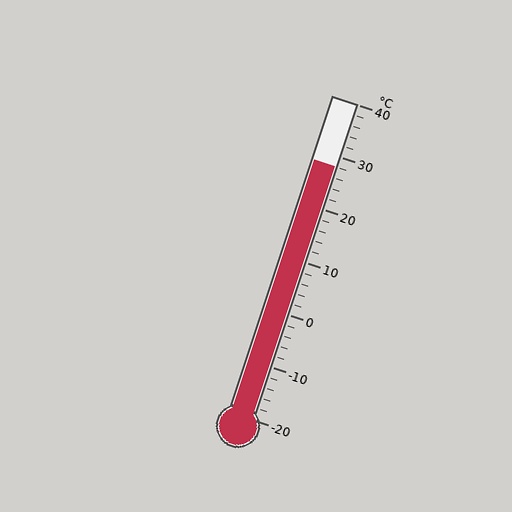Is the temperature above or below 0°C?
The temperature is above 0°C.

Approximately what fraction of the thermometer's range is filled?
The thermometer is filled to approximately 80% of its range.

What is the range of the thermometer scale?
The thermometer scale ranges from -20°C to 40°C.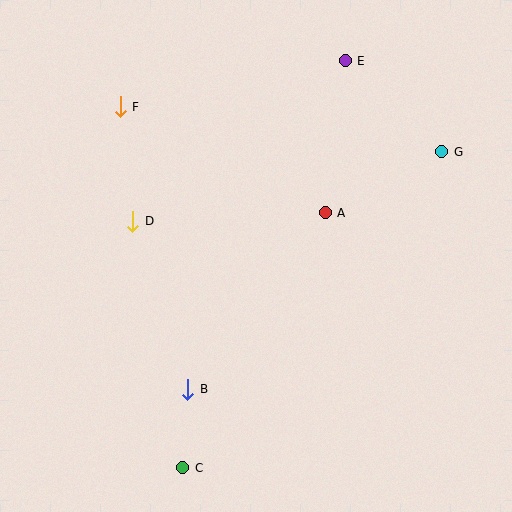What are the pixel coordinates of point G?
Point G is at (442, 152).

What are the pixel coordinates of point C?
Point C is at (183, 468).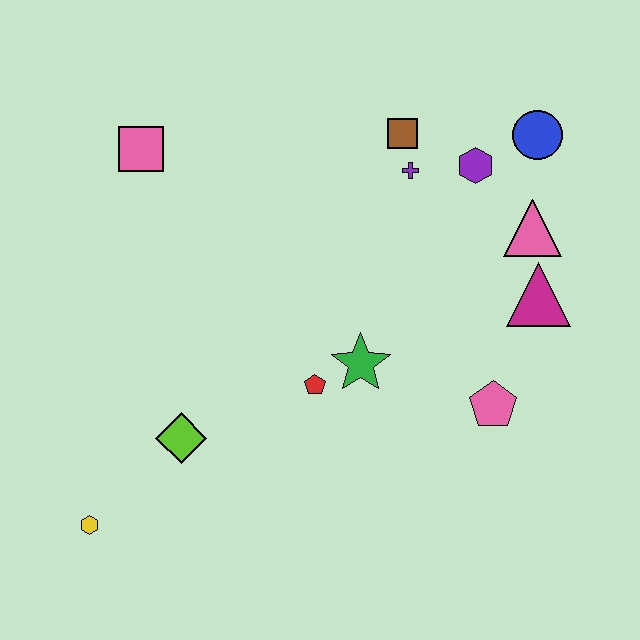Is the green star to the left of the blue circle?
Yes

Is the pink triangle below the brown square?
Yes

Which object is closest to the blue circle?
The purple hexagon is closest to the blue circle.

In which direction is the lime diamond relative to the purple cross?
The lime diamond is below the purple cross.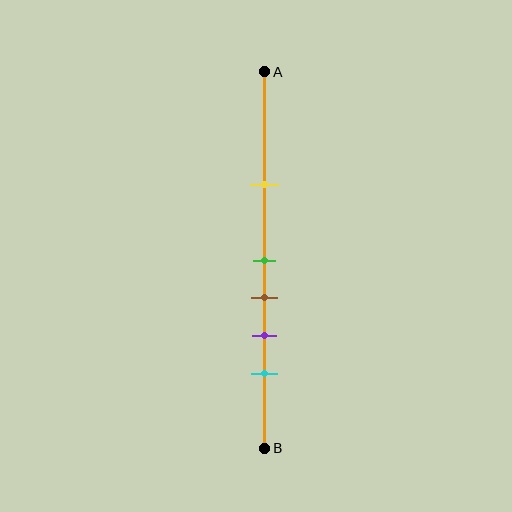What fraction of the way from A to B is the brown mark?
The brown mark is approximately 60% (0.6) of the way from A to B.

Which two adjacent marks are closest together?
The green and brown marks are the closest adjacent pair.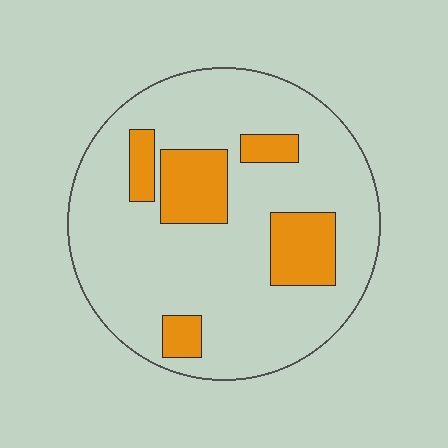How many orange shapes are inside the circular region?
5.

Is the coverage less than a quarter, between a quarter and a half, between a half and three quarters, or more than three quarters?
Less than a quarter.